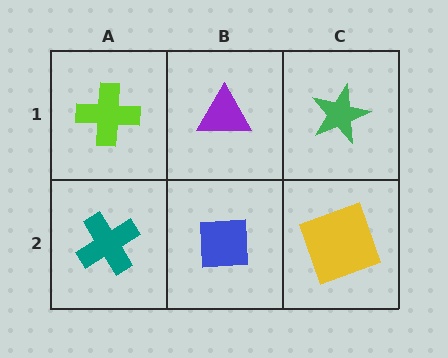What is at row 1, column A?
A lime cross.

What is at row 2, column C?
A yellow square.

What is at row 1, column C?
A green star.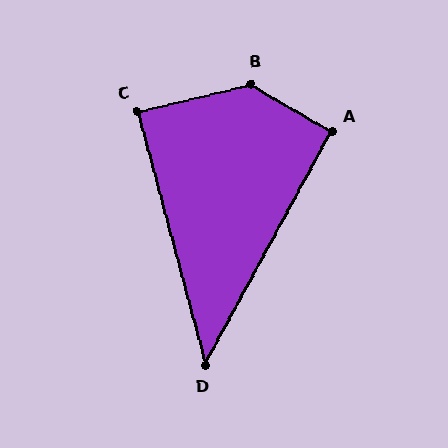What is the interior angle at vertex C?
Approximately 88 degrees (approximately right).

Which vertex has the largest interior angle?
B, at approximately 136 degrees.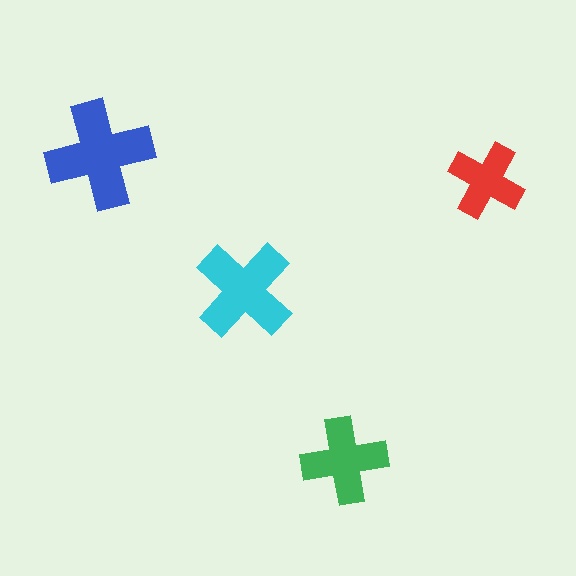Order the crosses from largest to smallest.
the blue one, the cyan one, the green one, the red one.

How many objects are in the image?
There are 4 objects in the image.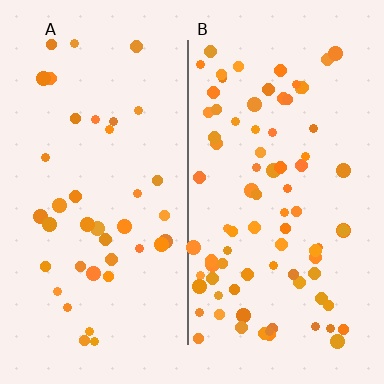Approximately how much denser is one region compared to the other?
Approximately 2.1× — region B over region A.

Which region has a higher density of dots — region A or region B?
B (the right).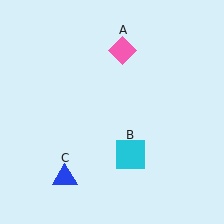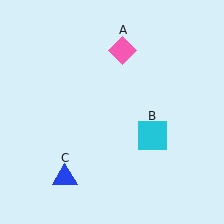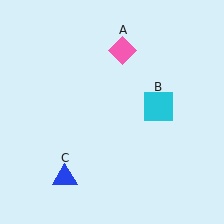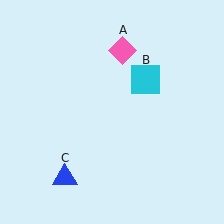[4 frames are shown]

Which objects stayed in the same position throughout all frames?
Pink diamond (object A) and blue triangle (object C) remained stationary.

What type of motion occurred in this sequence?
The cyan square (object B) rotated counterclockwise around the center of the scene.